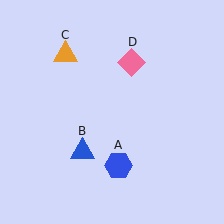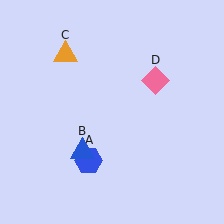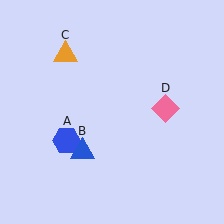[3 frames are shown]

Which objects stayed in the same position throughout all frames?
Blue triangle (object B) and orange triangle (object C) remained stationary.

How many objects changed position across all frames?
2 objects changed position: blue hexagon (object A), pink diamond (object D).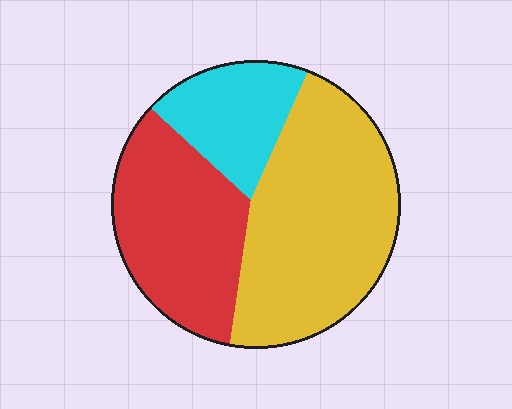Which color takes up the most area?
Yellow, at roughly 50%.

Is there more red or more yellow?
Yellow.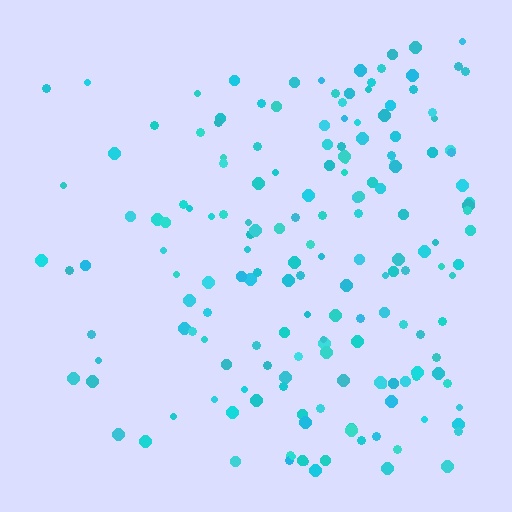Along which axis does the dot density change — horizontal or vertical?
Horizontal.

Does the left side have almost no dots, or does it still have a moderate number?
Still a moderate number, just noticeably fewer than the right.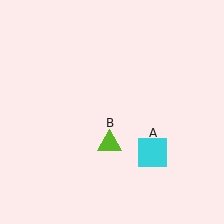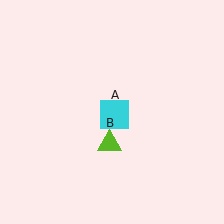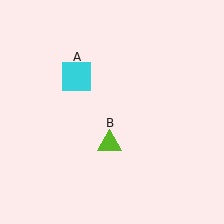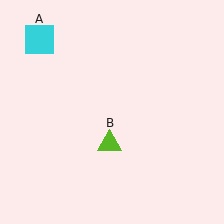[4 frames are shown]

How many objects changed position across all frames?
1 object changed position: cyan square (object A).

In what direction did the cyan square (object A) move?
The cyan square (object A) moved up and to the left.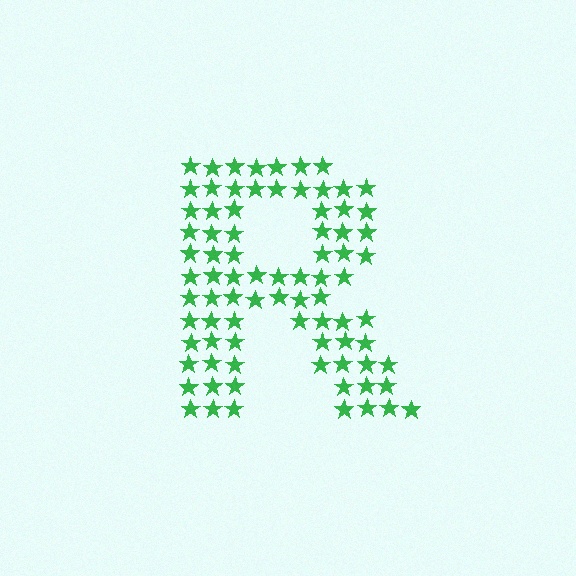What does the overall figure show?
The overall figure shows the letter R.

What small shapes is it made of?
It is made of small stars.